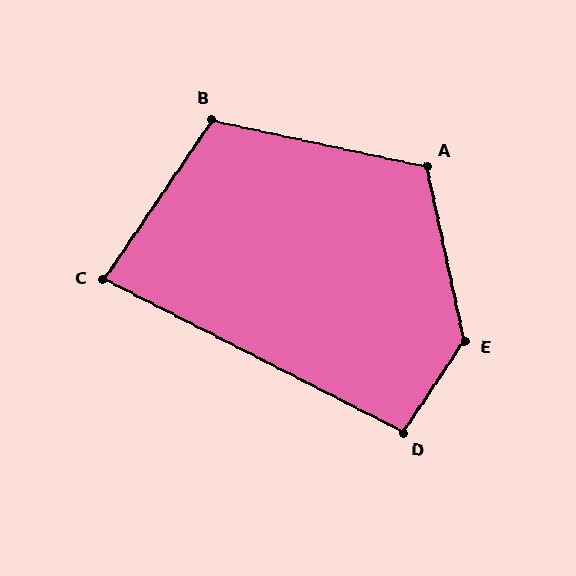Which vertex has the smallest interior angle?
C, at approximately 83 degrees.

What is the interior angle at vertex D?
Approximately 97 degrees (obtuse).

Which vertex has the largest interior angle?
E, at approximately 134 degrees.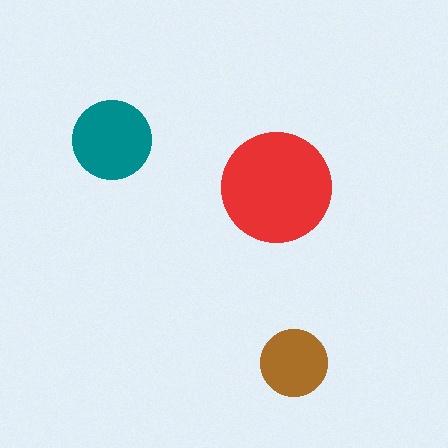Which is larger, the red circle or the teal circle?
The red one.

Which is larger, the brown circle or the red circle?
The red one.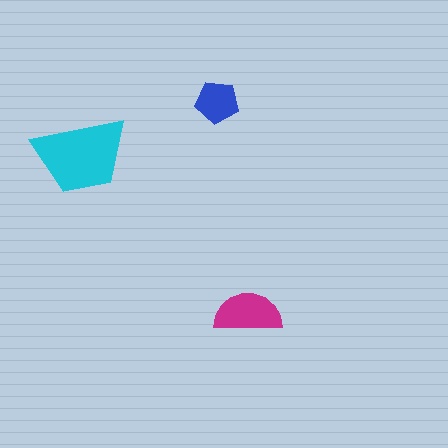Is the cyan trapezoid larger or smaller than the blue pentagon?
Larger.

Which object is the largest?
The cyan trapezoid.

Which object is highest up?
The blue pentagon is topmost.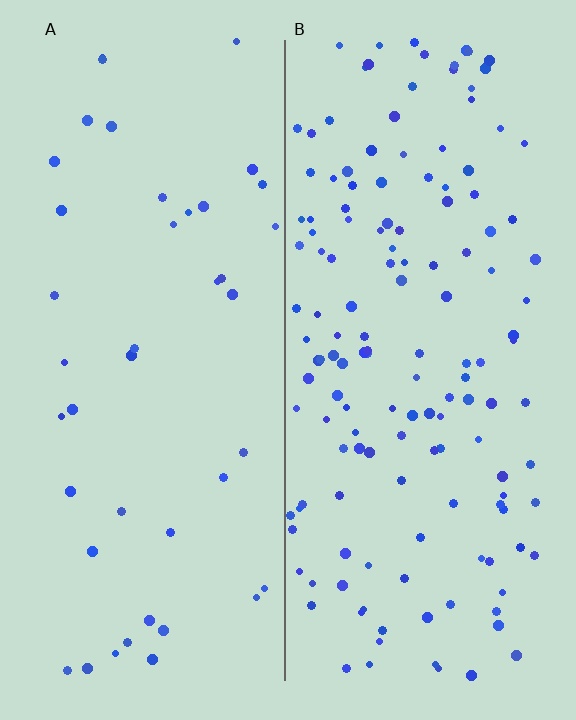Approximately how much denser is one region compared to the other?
Approximately 3.5× — region B over region A.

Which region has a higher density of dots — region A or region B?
B (the right).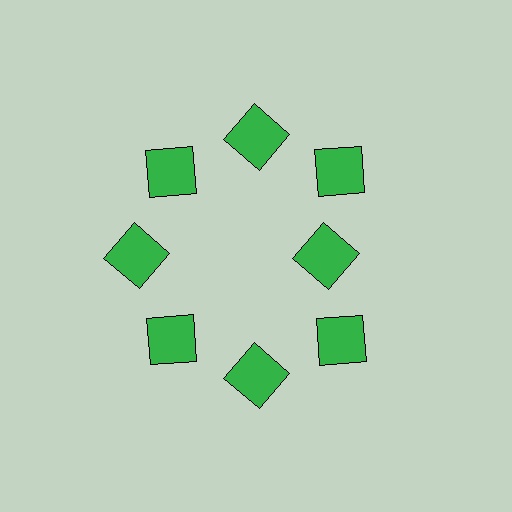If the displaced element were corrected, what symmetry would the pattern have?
It would have 8-fold rotational symmetry — the pattern would map onto itself every 45 degrees.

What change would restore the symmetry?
The symmetry would be restored by moving it outward, back onto the ring so that all 8 squares sit at equal angles and equal distance from the center.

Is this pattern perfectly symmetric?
No. The 8 green squares are arranged in a ring, but one element near the 3 o'clock position is pulled inward toward the center, breaking the 8-fold rotational symmetry.